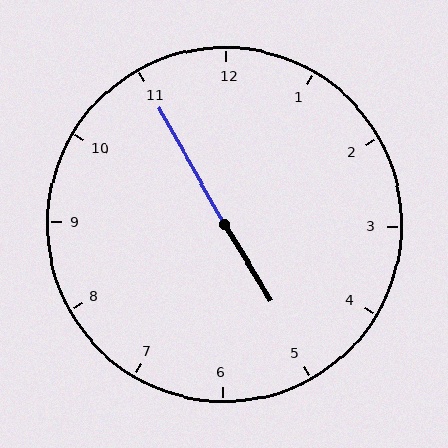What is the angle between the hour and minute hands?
Approximately 178 degrees.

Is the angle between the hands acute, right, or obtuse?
It is obtuse.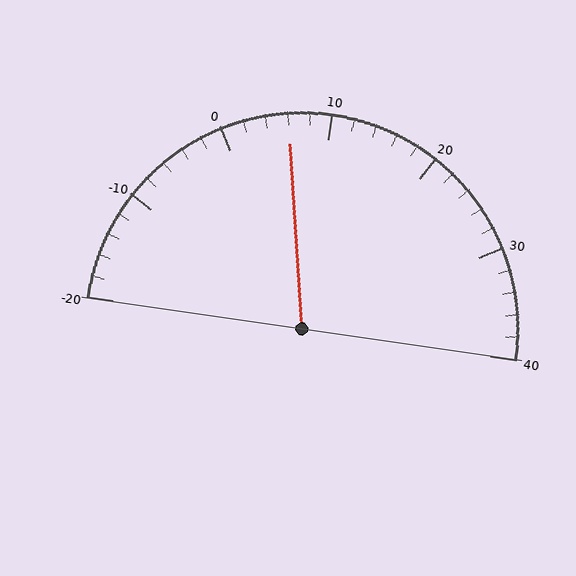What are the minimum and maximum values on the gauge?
The gauge ranges from -20 to 40.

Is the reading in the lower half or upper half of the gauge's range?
The reading is in the lower half of the range (-20 to 40).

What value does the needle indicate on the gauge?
The needle indicates approximately 6.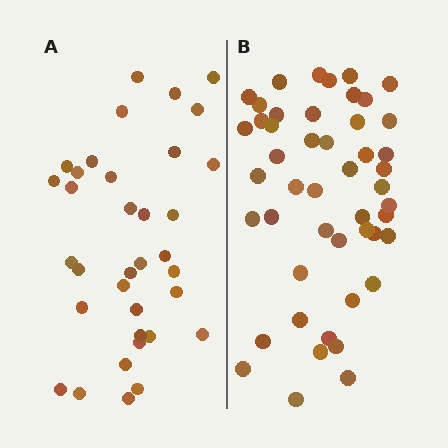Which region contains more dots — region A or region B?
Region B (the right region) has more dots.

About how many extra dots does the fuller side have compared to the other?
Region B has approximately 15 more dots than region A.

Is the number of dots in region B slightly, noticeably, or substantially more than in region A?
Region B has noticeably more, but not dramatically so. The ratio is roughly 1.4 to 1.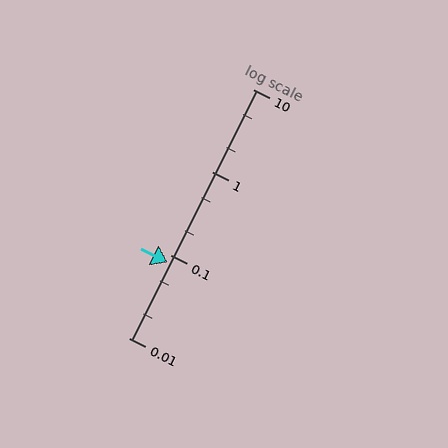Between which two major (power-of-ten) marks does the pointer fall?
The pointer is between 0.01 and 0.1.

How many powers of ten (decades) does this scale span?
The scale spans 3 decades, from 0.01 to 10.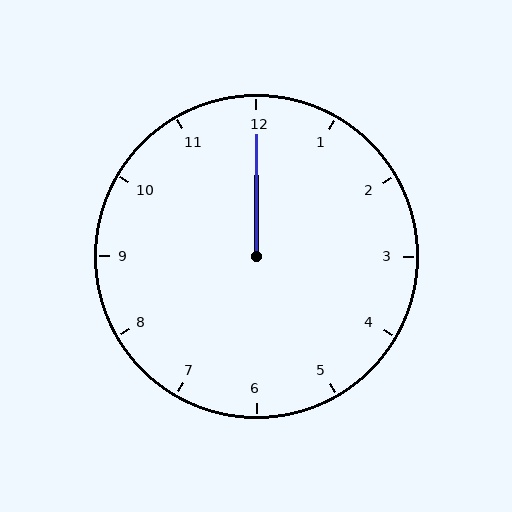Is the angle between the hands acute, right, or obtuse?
It is acute.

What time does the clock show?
12:00.